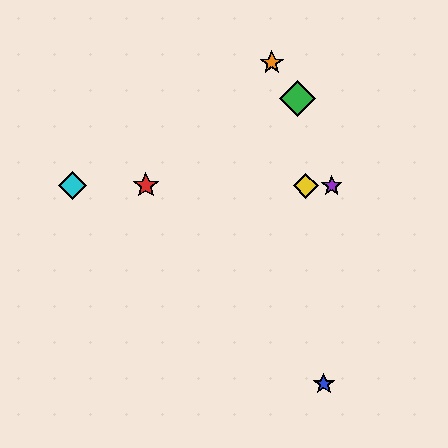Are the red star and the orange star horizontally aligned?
No, the red star is at y≈186 and the orange star is at y≈63.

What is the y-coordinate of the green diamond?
The green diamond is at y≈99.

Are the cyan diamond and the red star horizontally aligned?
Yes, both are at y≈186.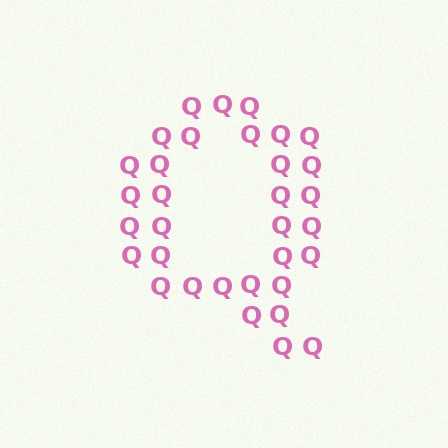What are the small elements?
The small elements are letter Q's.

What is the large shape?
The large shape is the letter Q.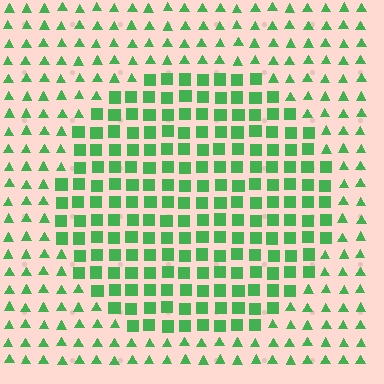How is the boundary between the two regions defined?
The boundary is defined by a change in element shape: squares inside vs. triangles outside. All elements share the same color and spacing.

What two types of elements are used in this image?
The image uses squares inside the circle region and triangles outside it.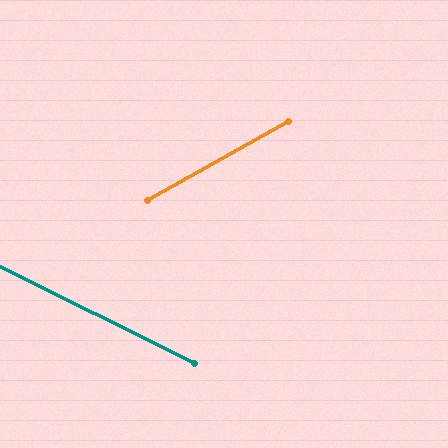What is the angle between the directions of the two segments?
Approximately 56 degrees.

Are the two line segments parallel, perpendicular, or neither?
Neither parallel nor perpendicular — they differ by about 56°.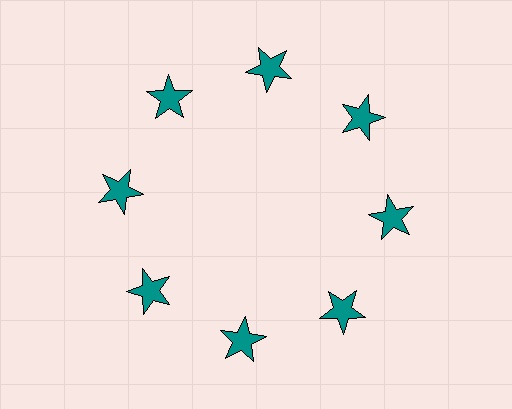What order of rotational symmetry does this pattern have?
This pattern has 8-fold rotational symmetry.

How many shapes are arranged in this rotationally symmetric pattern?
There are 8 shapes, arranged in 8 groups of 1.